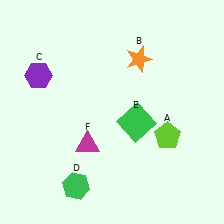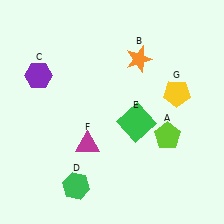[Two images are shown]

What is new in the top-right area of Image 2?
A yellow pentagon (G) was added in the top-right area of Image 2.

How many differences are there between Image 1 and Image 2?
There is 1 difference between the two images.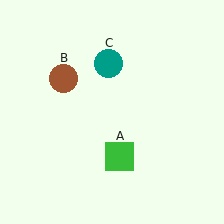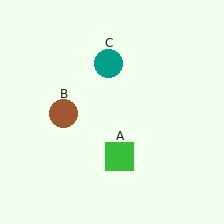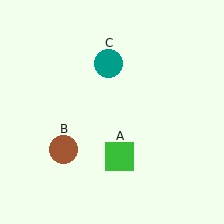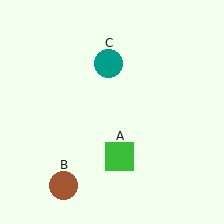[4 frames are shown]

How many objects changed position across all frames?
1 object changed position: brown circle (object B).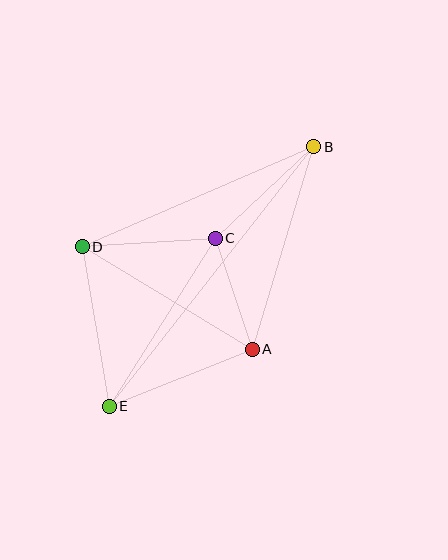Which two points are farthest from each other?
Points B and E are farthest from each other.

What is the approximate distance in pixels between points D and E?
The distance between D and E is approximately 162 pixels.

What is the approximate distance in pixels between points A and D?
The distance between A and D is approximately 199 pixels.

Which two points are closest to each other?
Points A and C are closest to each other.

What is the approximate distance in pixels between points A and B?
The distance between A and B is approximately 212 pixels.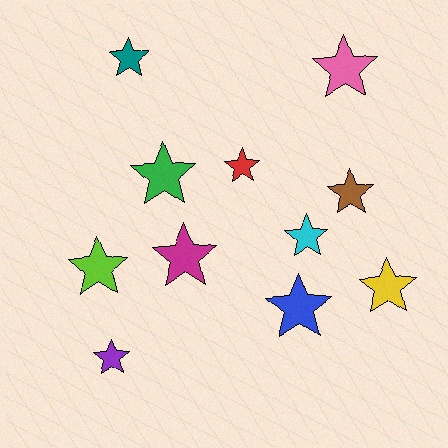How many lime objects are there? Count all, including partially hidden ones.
There is 1 lime object.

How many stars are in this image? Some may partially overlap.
There are 11 stars.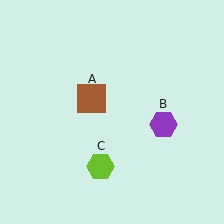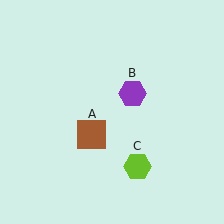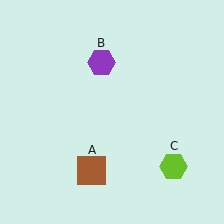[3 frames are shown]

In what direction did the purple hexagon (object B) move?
The purple hexagon (object B) moved up and to the left.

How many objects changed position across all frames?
3 objects changed position: brown square (object A), purple hexagon (object B), lime hexagon (object C).